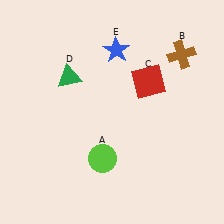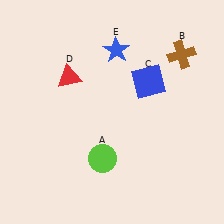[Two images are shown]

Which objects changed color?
C changed from red to blue. D changed from green to red.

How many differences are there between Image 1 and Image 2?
There are 2 differences between the two images.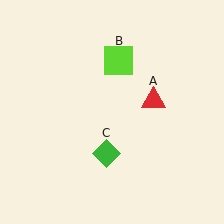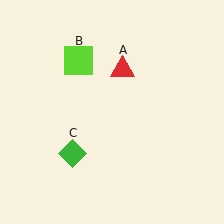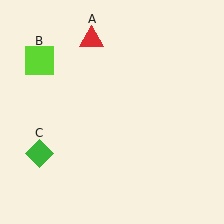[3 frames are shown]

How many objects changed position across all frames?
3 objects changed position: red triangle (object A), lime square (object B), green diamond (object C).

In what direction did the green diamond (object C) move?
The green diamond (object C) moved left.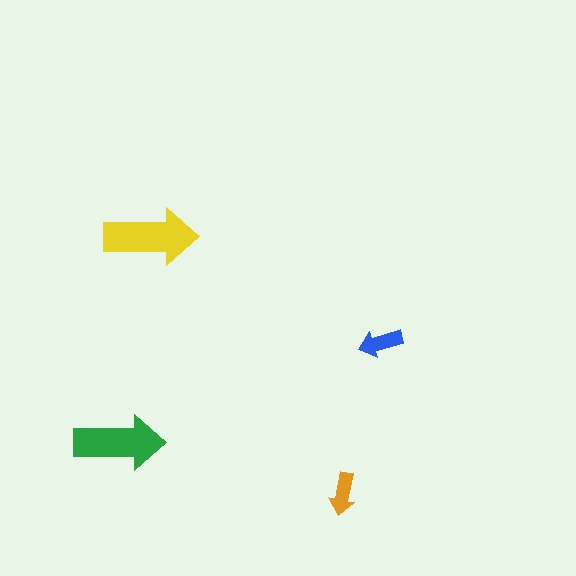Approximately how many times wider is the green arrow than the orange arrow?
About 2 times wider.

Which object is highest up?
The yellow arrow is topmost.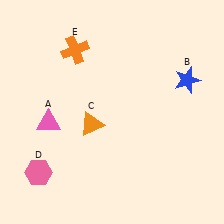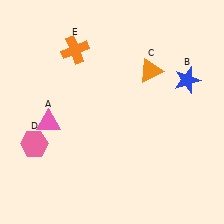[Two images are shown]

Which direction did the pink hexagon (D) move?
The pink hexagon (D) moved up.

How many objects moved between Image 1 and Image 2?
2 objects moved between the two images.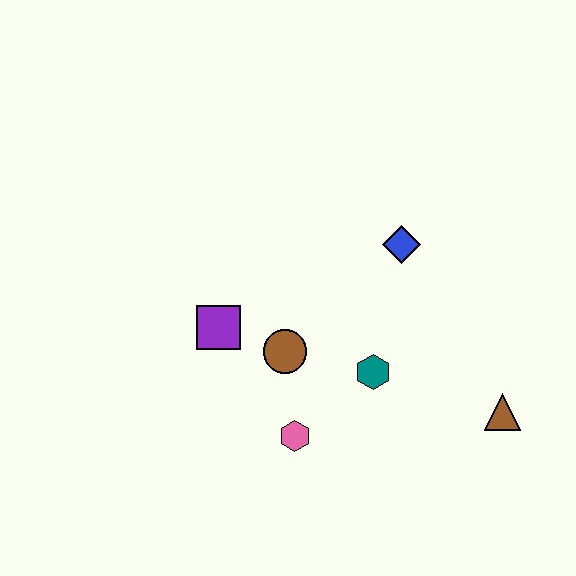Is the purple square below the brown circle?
No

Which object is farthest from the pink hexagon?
The blue diamond is farthest from the pink hexagon.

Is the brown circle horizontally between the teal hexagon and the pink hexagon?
No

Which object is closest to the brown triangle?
The teal hexagon is closest to the brown triangle.